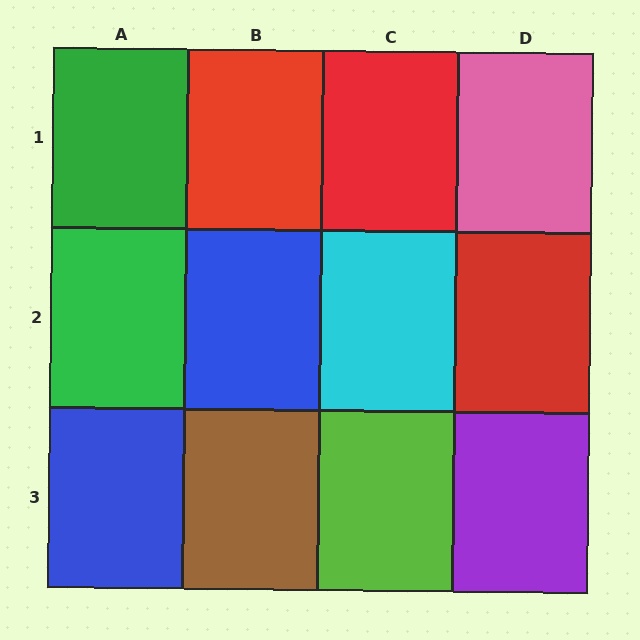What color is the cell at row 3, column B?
Brown.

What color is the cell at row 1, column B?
Red.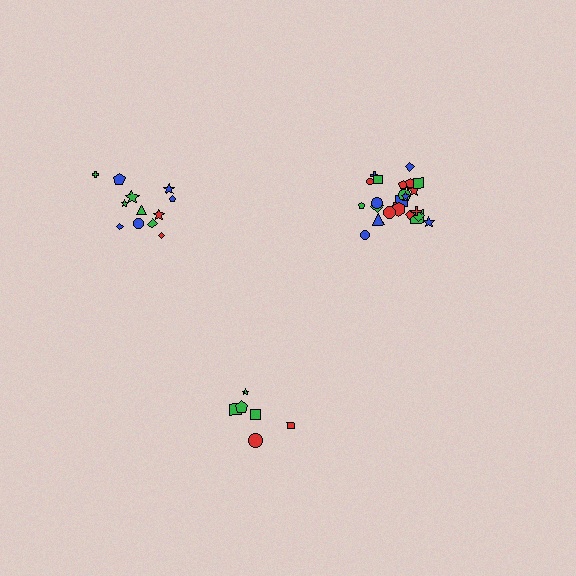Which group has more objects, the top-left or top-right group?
The top-right group.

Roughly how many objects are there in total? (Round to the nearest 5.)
Roughly 45 objects in total.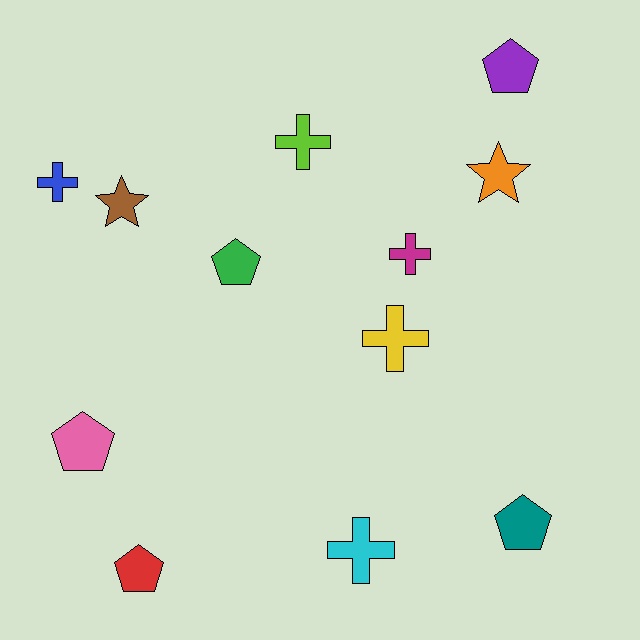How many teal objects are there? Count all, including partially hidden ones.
There is 1 teal object.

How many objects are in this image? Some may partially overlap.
There are 12 objects.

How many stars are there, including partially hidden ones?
There are 2 stars.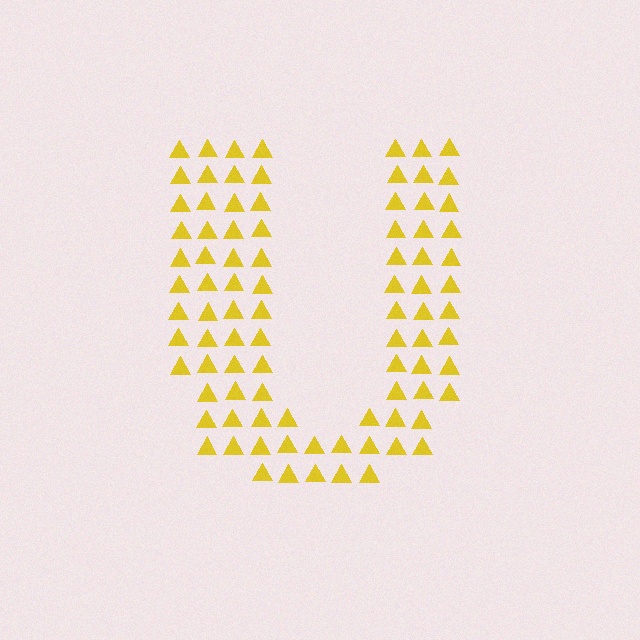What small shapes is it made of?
It is made of small triangles.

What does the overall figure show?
The overall figure shows the letter U.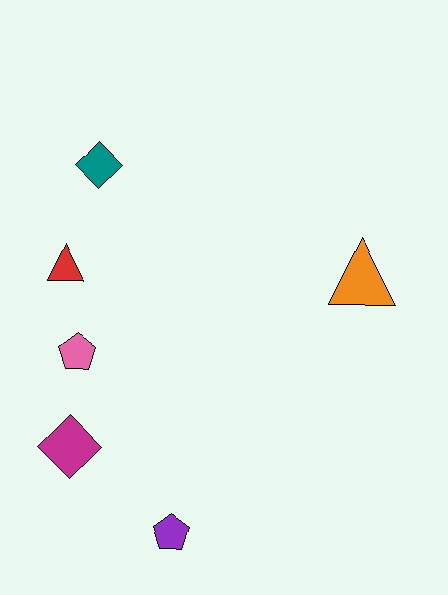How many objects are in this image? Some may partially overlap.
There are 6 objects.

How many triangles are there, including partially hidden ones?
There are 2 triangles.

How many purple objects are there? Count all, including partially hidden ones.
There is 1 purple object.